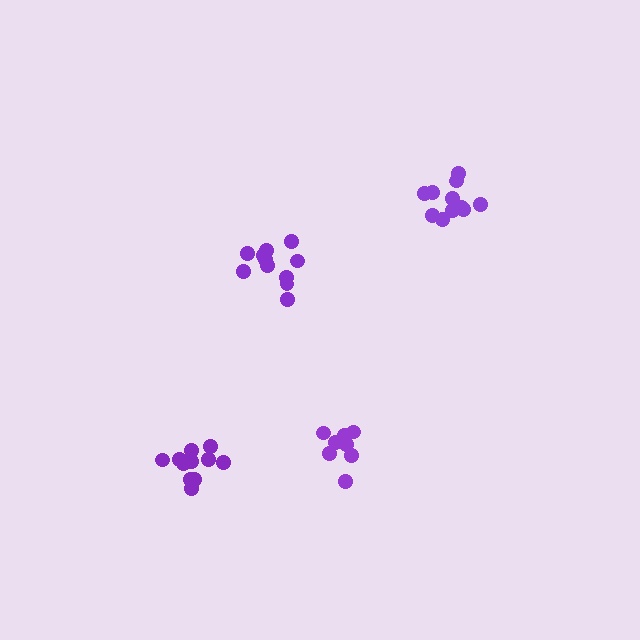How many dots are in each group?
Group 1: 11 dots, Group 2: 11 dots, Group 3: 11 dots, Group 4: 8 dots (41 total).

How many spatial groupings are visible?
There are 4 spatial groupings.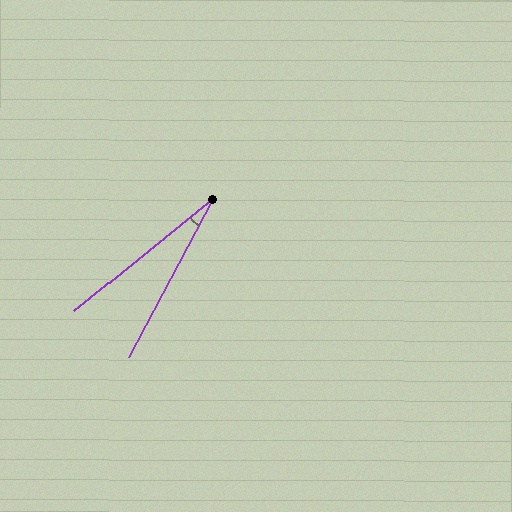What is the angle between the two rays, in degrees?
Approximately 23 degrees.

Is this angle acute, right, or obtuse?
It is acute.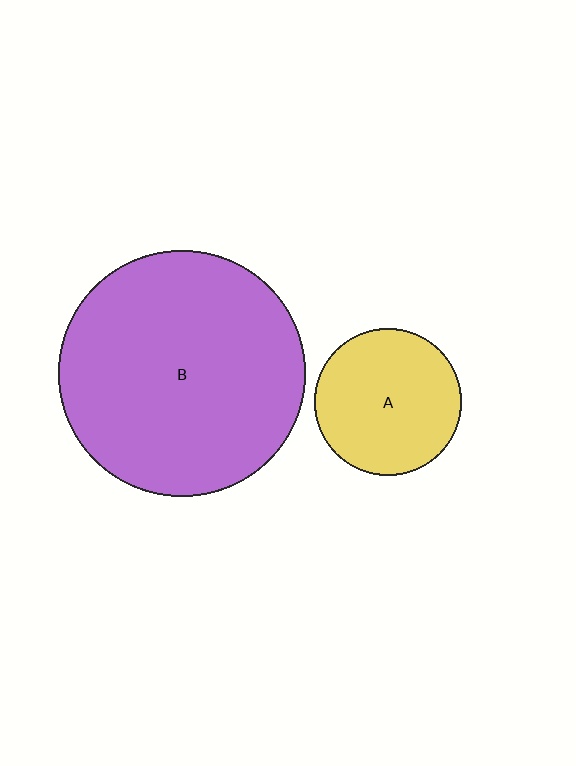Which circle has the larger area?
Circle B (purple).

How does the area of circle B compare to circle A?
Approximately 2.8 times.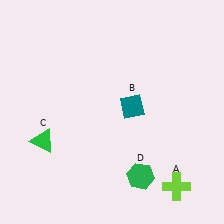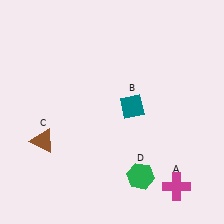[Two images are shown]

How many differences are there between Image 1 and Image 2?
There are 2 differences between the two images.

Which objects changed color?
A changed from lime to magenta. C changed from green to brown.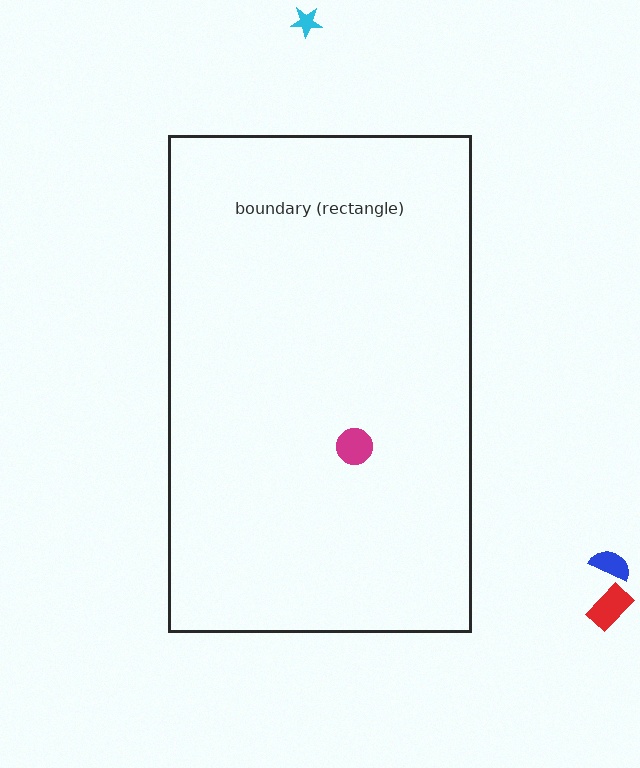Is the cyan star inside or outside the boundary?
Outside.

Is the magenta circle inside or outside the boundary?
Inside.